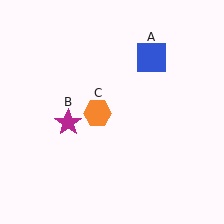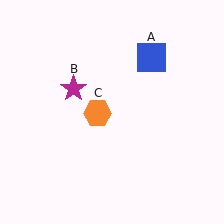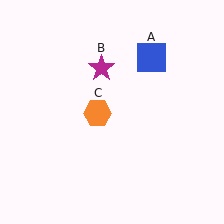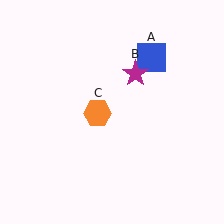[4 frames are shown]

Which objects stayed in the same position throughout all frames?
Blue square (object A) and orange hexagon (object C) remained stationary.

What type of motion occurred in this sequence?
The magenta star (object B) rotated clockwise around the center of the scene.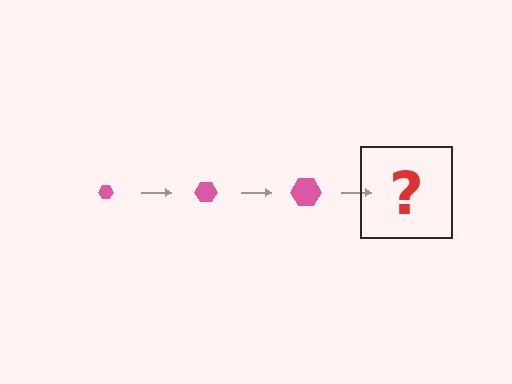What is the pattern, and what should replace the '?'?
The pattern is that the hexagon gets progressively larger each step. The '?' should be a pink hexagon, larger than the previous one.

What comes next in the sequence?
The next element should be a pink hexagon, larger than the previous one.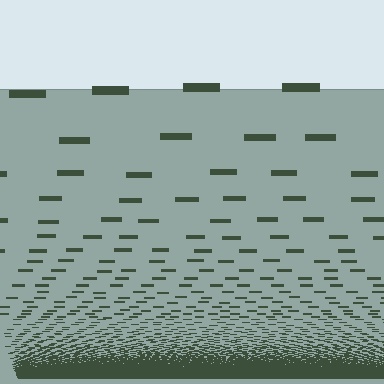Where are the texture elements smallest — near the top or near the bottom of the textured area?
Near the bottom.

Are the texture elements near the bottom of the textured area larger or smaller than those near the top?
Smaller. The gradient is inverted — elements near the bottom are smaller and denser.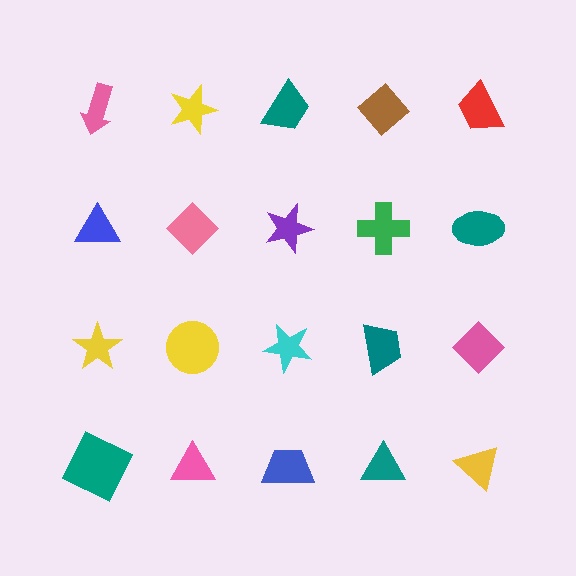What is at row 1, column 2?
A yellow star.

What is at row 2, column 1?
A blue triangle.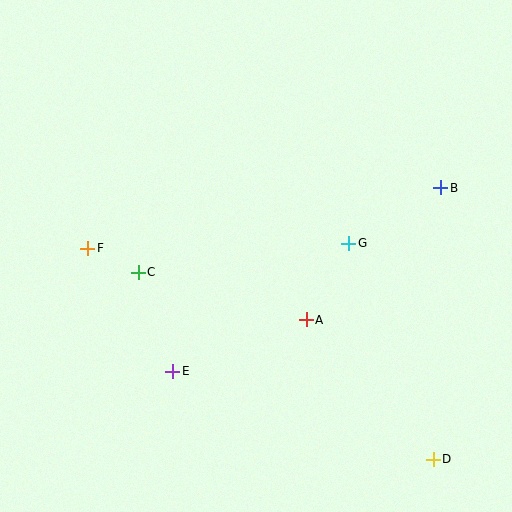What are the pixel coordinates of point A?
Point A is at (307, 320).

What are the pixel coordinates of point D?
Point D is at (433, 460).